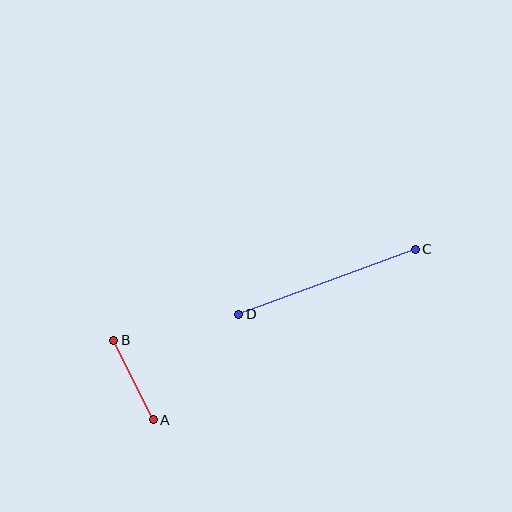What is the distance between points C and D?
The distance is approximately 188 pixels.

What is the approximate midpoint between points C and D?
The midpoint is at approximately (327, 282) pixels.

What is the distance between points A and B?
The distance is approximately 89 pixels.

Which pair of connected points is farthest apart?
Points C and D are farthest apart.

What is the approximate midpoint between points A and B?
The midpoint is at approximately (134, 380) pixels.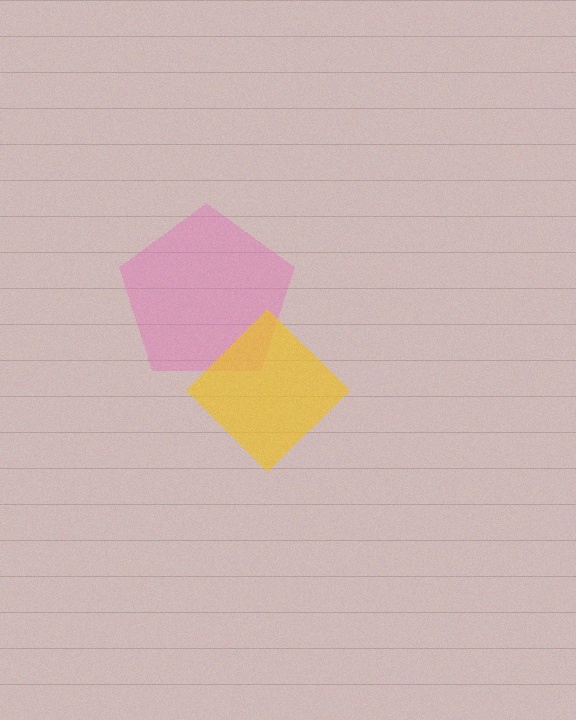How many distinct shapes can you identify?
There are 2 distinct shapes: a pink pentagon, a yellow diamond.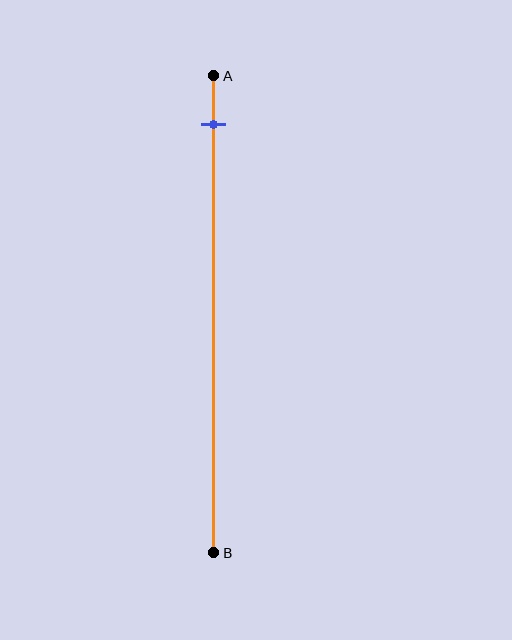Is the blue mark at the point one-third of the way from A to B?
No, the mark is at about 10% from A, not at the 33% one-third point.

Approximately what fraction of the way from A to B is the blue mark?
The blue mark is approximately 10% of the way from A to B.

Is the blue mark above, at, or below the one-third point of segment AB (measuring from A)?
The blue mark is above the one-third point of segment AB.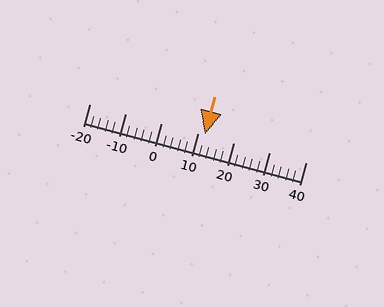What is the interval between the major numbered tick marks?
The major tick marks are spaced 10 units apart.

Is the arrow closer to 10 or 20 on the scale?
The arrow is closer to 10.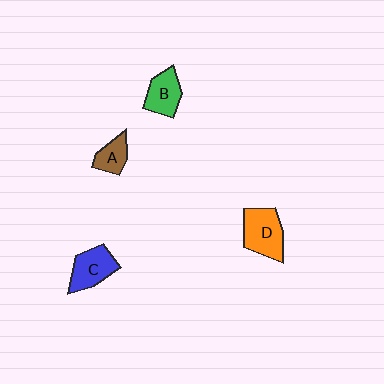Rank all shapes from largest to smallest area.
From largest to smallest: D (orange), C (blue), B (green), A (brown).